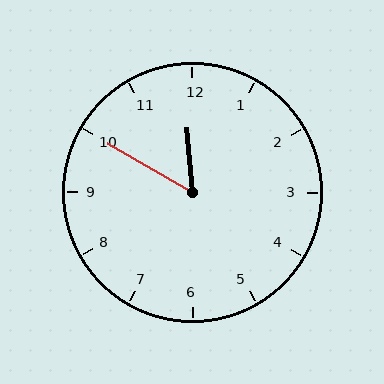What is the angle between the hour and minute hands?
Approximately 55 degrees.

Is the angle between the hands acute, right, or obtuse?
It is acute.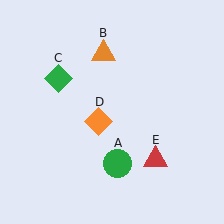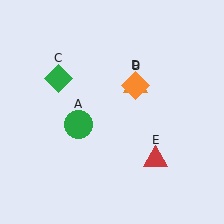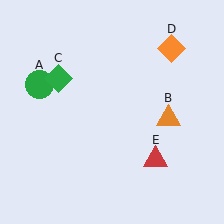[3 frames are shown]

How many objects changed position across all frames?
3 objects changed position: green circle (object A), orange triangle (object B), orange diamond (object D).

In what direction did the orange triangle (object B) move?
The orange triangle (object B) moved down and to the right.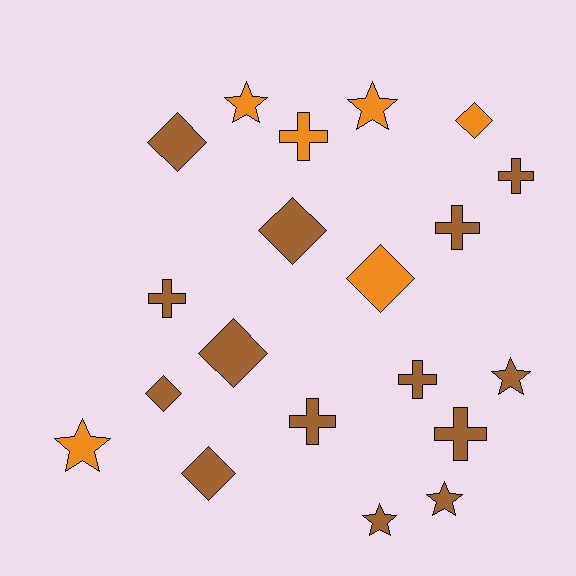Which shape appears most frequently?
Diamond, with 7 objects.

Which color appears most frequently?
Brown, with 14 objects.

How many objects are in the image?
There are 20 objects.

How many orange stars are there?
There are 3 orange stars.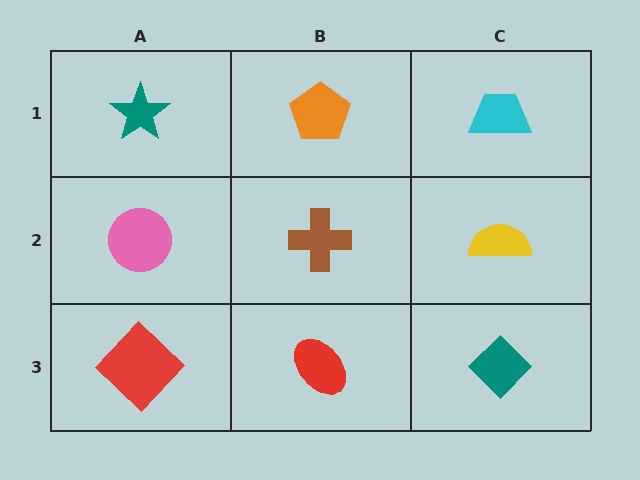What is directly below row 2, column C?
A teal diamond.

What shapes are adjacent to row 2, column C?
A cyan trapezoid (row 1, column C), a teal diamond (row 3, column C), a brown cross (row 2, column B).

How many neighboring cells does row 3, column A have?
2.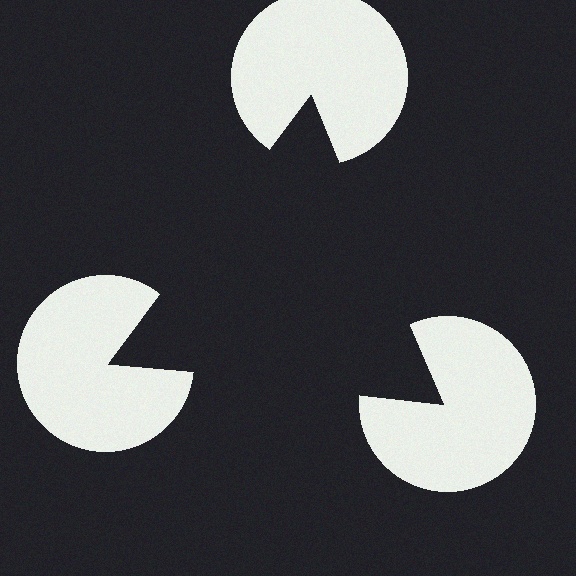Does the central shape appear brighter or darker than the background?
It typically appears slightly darker than the background, even though no actual brightness change is drawn.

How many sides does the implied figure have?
3 sides.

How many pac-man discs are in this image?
There are 3 — one at each vertex of the illusory triangle.